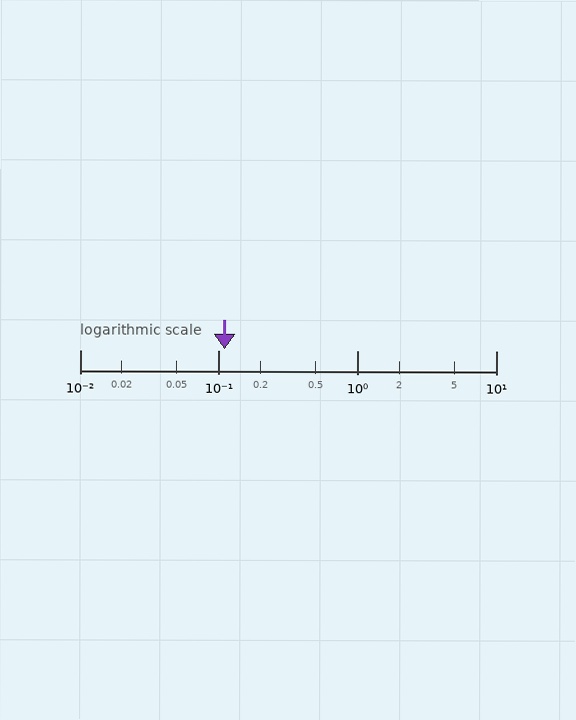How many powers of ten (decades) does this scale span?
The scale spans 3 decades, from 0.01 to 10.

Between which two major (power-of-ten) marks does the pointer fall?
The pointer is between 0.1 and 1.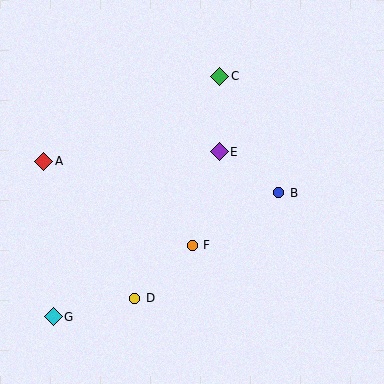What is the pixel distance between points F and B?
The distance between F and B is 101 pixels.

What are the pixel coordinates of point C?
Point C is at (219, 76).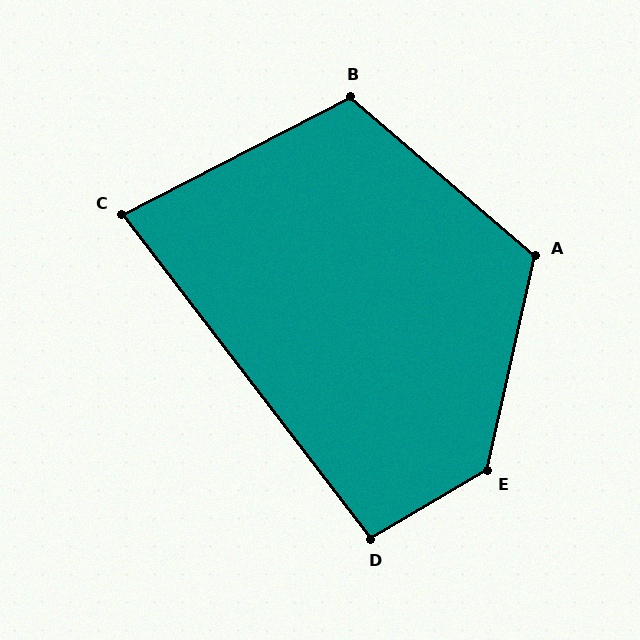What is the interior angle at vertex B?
Approximately 112 degrees (obtuse).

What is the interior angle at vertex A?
Approximately 118 degrees (obtuse).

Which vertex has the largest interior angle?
E, at approximately 133 degrees.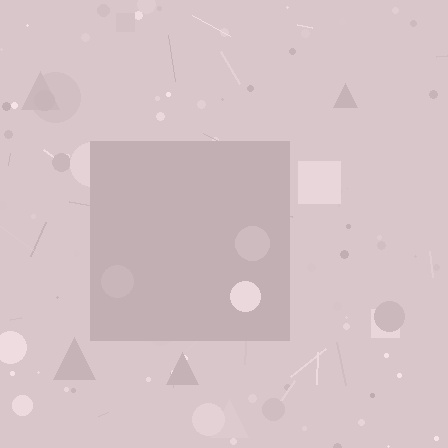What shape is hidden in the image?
A square is hidden in the image.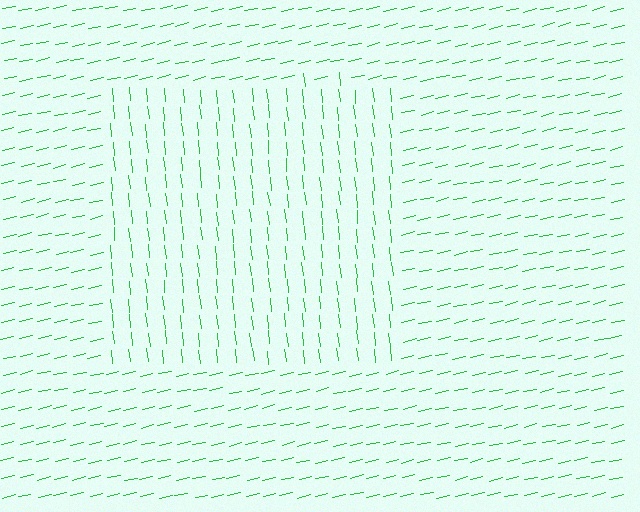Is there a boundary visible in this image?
Yes, there is a texture boundary formed by a change in line orientation.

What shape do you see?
I see a rectangle.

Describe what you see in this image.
The image is filled with small green line segments. A rectangle region in the image has lines oriented differently from the surrounding lines, creating a visible texture boundary.